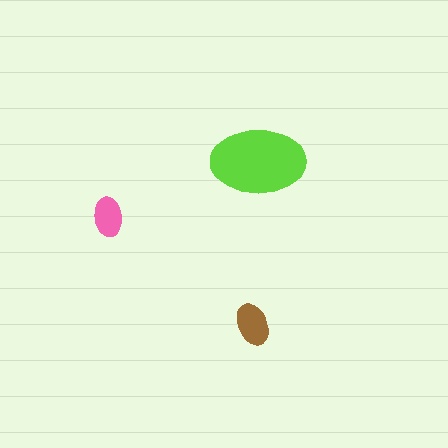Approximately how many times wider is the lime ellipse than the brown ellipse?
About 2 times wider.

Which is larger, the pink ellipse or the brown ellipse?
The brown one.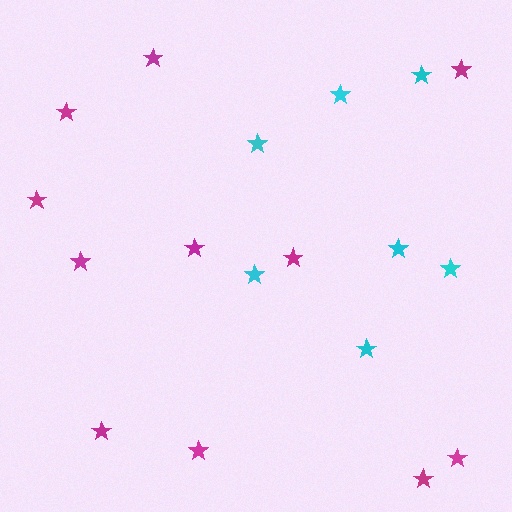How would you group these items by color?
There are 2 groups: one group of magenta stars (11) and one group of cyan stars (7).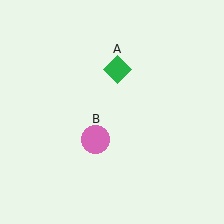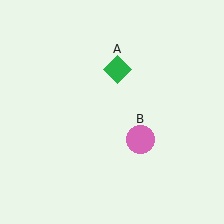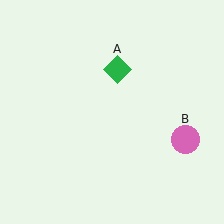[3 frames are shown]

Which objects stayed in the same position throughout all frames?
Green diamond (object A) remained stationary.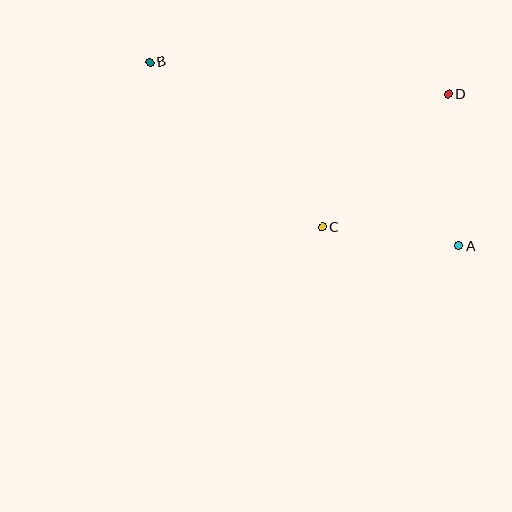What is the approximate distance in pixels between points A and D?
The distance between A and D is approximately 152 pixels.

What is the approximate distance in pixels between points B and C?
The distance between B and C is approximately 239 pixels.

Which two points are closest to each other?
Points A and C are closest to each other.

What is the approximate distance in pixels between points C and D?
The distance between C and D is approximately 183 pixels.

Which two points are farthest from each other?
Points A and B are farthest from each other.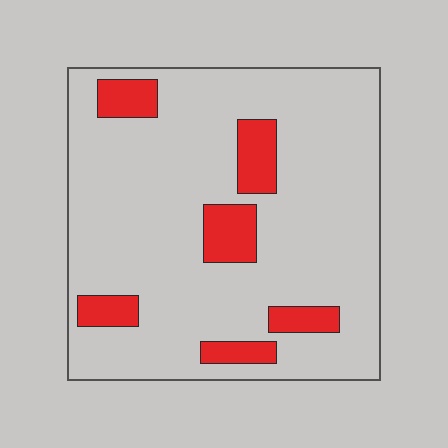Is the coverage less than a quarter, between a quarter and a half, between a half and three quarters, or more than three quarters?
Less than a quarter.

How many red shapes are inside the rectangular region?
6.